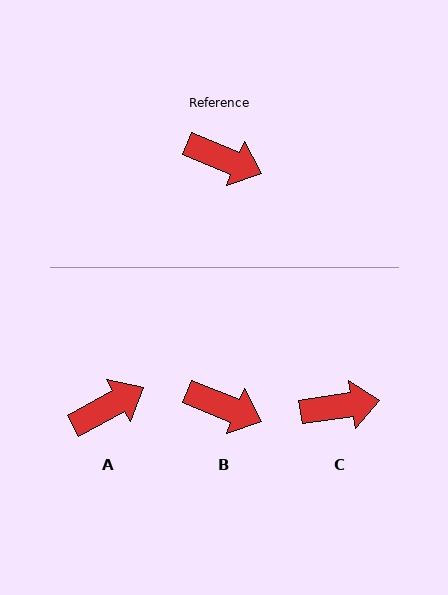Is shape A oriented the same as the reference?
No, it is off by about 51 degrees.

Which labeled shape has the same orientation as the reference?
B.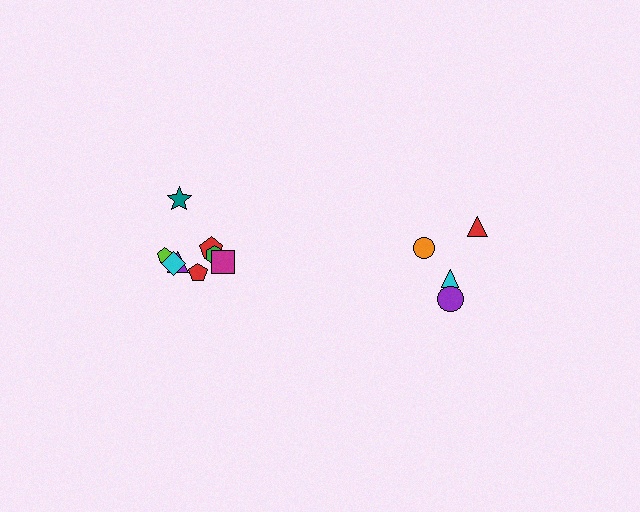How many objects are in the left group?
There are 8 objects.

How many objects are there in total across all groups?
There are 12 objects.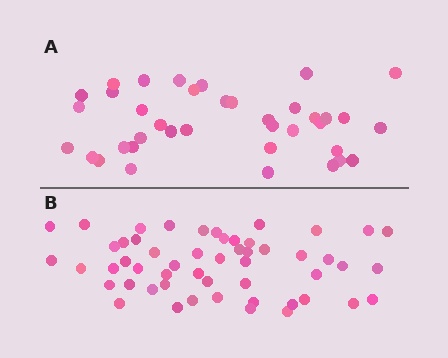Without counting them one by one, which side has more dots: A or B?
Region B (the bottom region) has more dots.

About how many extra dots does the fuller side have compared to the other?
Region B has approximately 15 more dots than region A.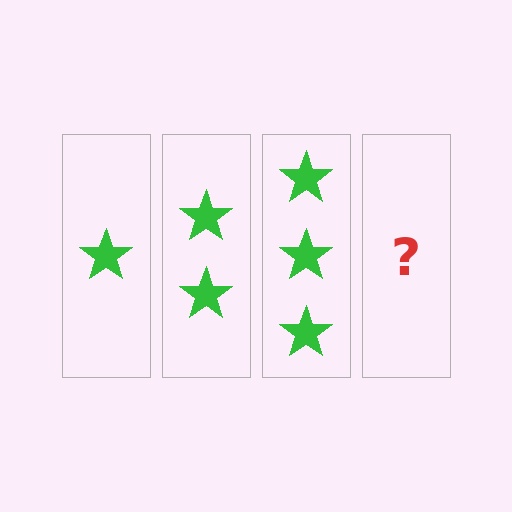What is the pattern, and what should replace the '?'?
The pattern is that each step adds one more star. The '?' should be 4 stars.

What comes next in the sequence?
The next element should be 4 stars.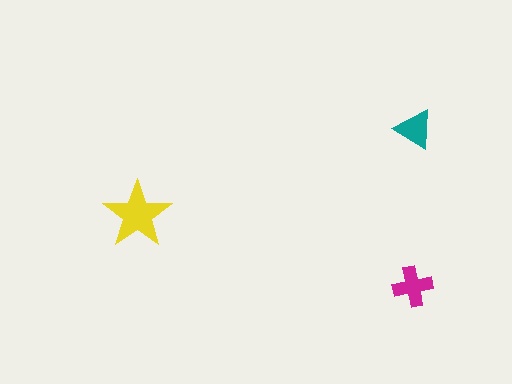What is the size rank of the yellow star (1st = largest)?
1st.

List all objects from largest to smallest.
The yellow star, the magenta cross, the teal triangle.